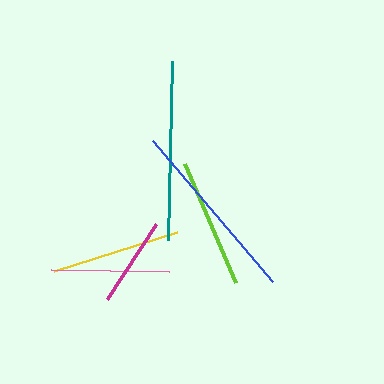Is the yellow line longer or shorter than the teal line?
The teal line is longer than the yellow line.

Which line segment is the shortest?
The magenta line is the shortest at approximately 89 pixels.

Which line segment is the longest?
The blue line is the longest at approximately 184 pixels.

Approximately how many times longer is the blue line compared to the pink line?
The blue line is approximately 1.6 times the length of the pink line.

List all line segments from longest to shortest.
From longest to shortest: blue, teal, lime, yellow, pink, magenta.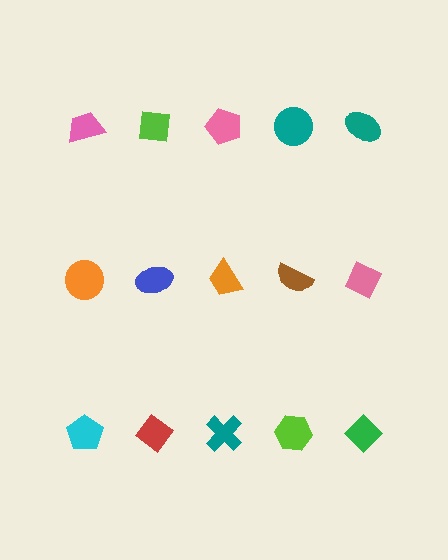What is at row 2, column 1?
An orange circle.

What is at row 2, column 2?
A blue ellipse.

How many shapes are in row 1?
5 shapes.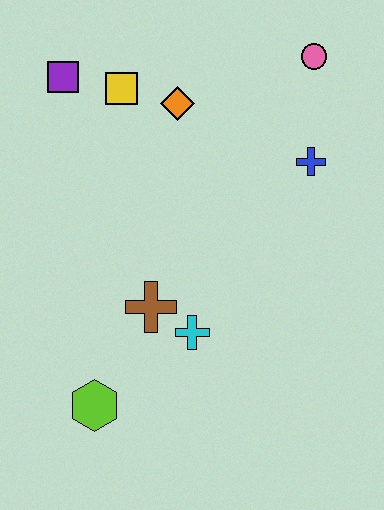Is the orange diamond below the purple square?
Yes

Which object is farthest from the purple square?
The lime hexagon is farthest from the purple square.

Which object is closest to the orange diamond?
The yellow square is closest to the orange diamond.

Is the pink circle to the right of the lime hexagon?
Yes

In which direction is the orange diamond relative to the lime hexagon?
The orange diamond is above the lime hexagon.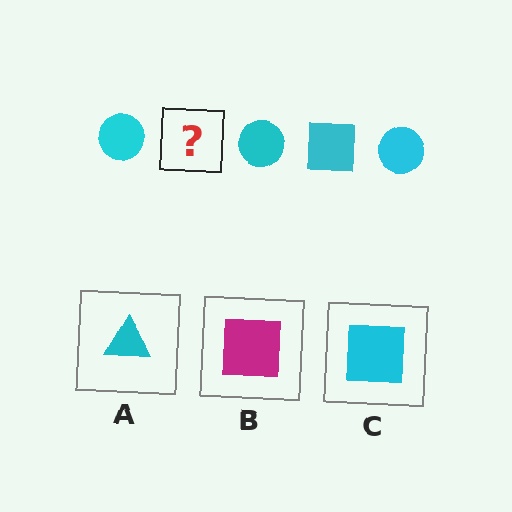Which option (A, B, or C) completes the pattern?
C.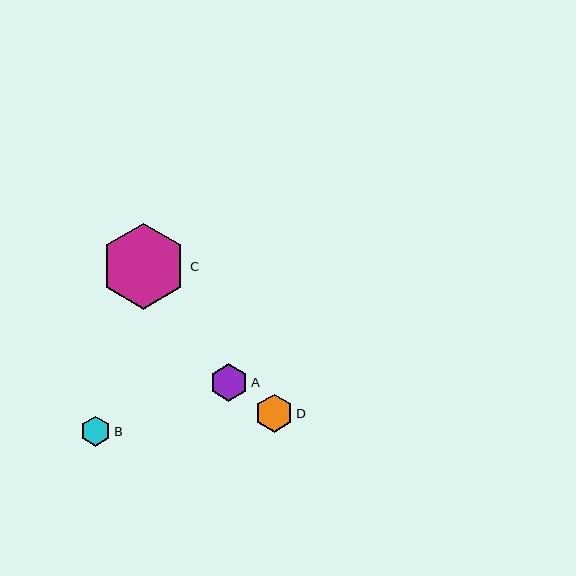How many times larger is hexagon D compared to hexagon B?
Hexagon D is approximately 1.3 times the size of hexagon B.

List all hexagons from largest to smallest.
From largest to smallest: C, D, A, B.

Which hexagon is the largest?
Hexagon C is the largest with a size of approximately 86 pixels.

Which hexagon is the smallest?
Hexagon B is the smallest with a size of approximately 30 pixels.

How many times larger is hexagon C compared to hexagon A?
Hexagon C is approximately 2.3 times the size of hexagon A.